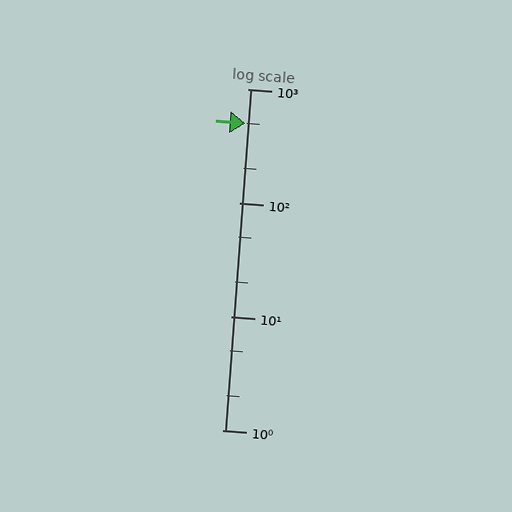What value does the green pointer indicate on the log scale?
The pointer indicates approximately 500.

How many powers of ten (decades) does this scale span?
The scale spans 3 decades, from 1 to 1000.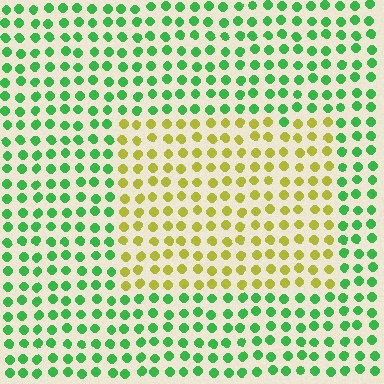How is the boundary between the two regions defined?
The boundary is defined purely by a slight shift in hue (about 64 degrees). Spacing, size, and orientation are identical on both sides.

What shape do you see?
I see a rectangle.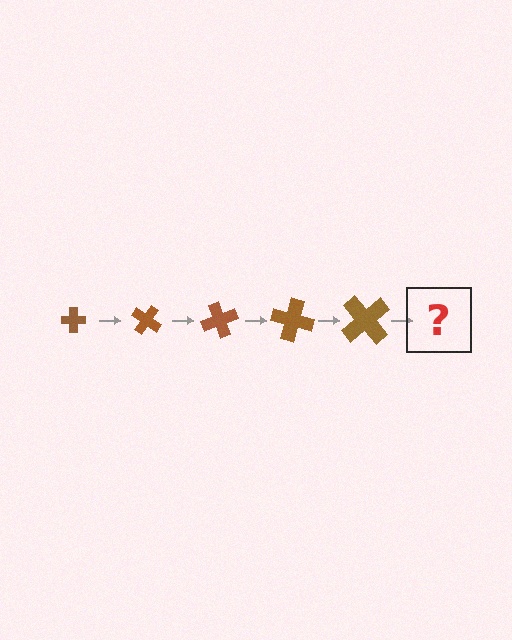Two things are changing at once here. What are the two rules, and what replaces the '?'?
The two rules are that the cross grows larger each step and it rotates 35 degrees each step. The '?' should be a cross, larger than the previous one and rotated 175 degrees from the start.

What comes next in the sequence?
The next element should be a cross, larger than the previous one and rotated 175 degrees from the start.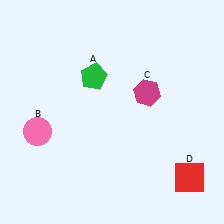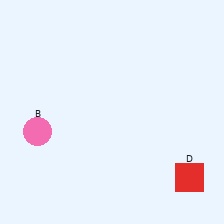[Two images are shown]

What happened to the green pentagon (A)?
The green pentagon (A) was removed in Image 2. It was in the top-left area of Image 1.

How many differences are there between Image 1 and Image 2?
There are 2 differences between the two images.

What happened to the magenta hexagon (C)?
The magenta hexagon (C) was removed in Image 2. It was in the top-right area of Image 1.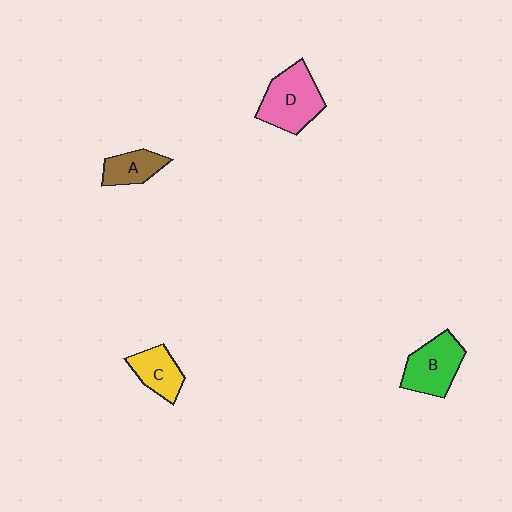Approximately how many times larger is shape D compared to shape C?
Approximately 1.6 times.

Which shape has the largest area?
Shape D (pink).